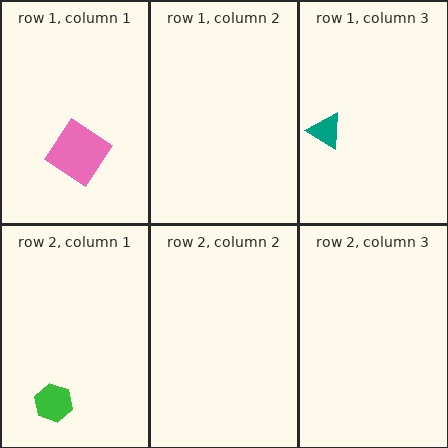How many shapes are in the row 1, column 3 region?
1.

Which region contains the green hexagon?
The row 2, column 1 region.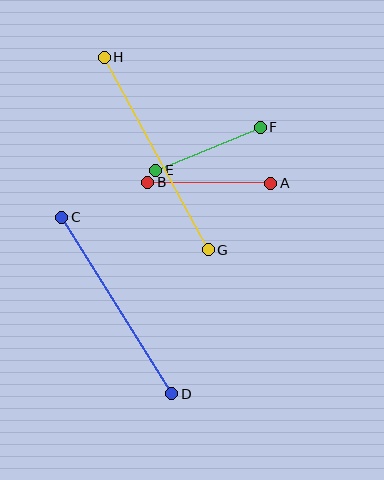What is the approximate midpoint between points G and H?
The midpoint is at approximately (156, 153) pixels.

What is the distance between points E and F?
The distance is approximately 113 pixels.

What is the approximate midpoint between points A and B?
The midpoint is at approximately (209, 183) pixels.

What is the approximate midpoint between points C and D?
The midpoint is at approximately (117, 305) pixels.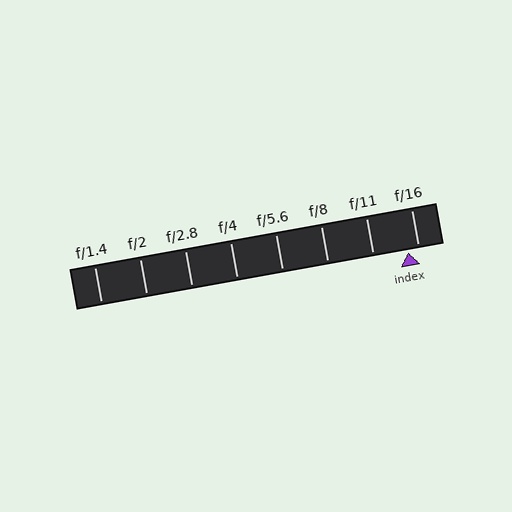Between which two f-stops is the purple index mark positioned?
The index mark is between f/11 and f/16.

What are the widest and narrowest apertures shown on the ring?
The widest aperture shown is f/1.4 and the narrowest is f/16.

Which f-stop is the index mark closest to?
The index mark is closest to f/16.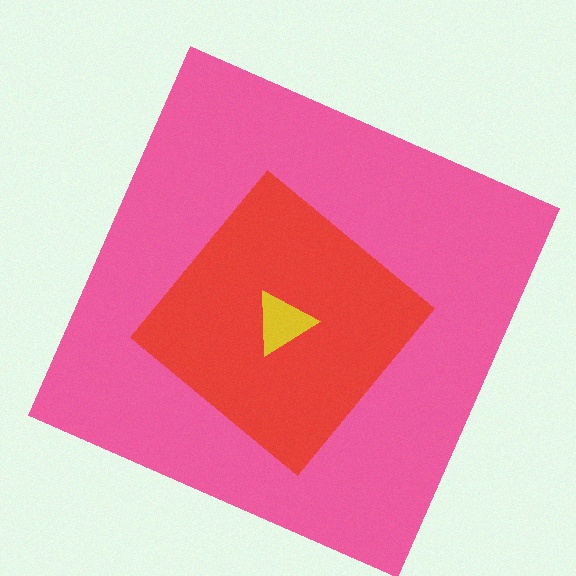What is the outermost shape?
The pink square.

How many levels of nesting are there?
3.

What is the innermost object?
The yellow triangle.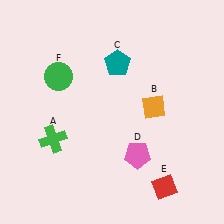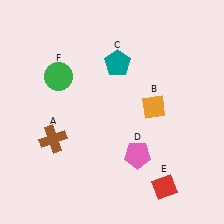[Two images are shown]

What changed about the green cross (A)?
In Image 1, A is green. In Image 2, it changed to brown.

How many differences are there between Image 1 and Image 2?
There is 1 difference between the two images.